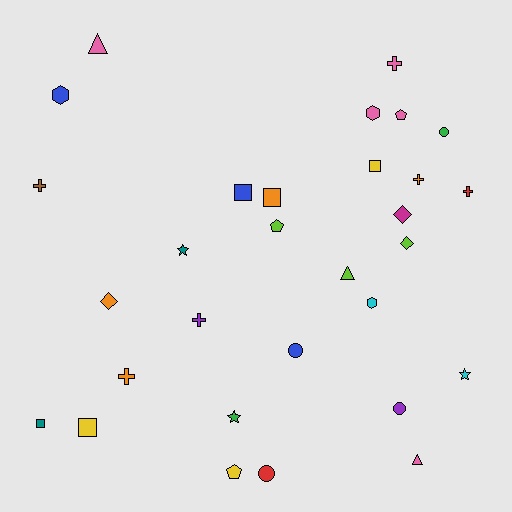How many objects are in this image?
There are 30 objects.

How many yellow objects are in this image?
There are 3 yellow objects.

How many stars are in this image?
There are 3 stars.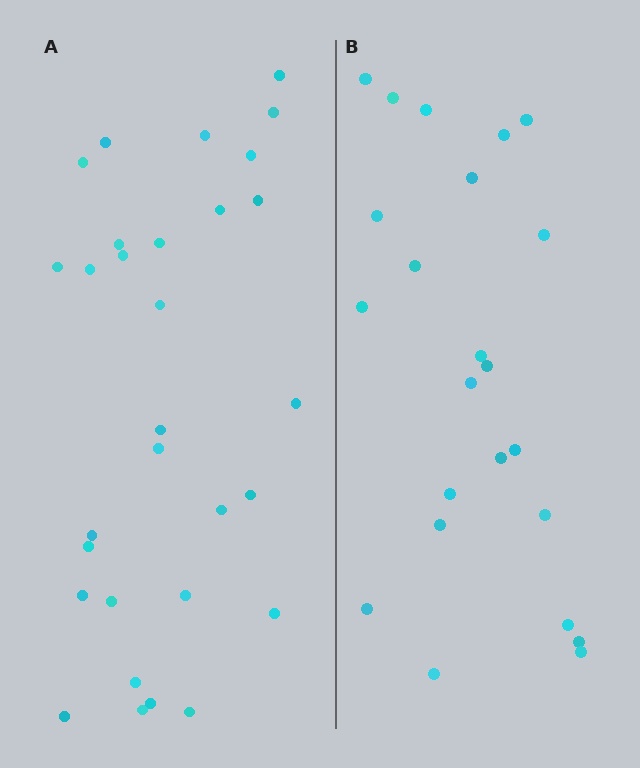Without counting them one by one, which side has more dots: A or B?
Region A (the left region) has more dots.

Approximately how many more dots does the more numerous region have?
Region A has roughly 8 or so more dots than region B.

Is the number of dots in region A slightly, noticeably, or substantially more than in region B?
Region A has noticeably more, but not dramatically so. The ratio is roughly 1.3 to 1.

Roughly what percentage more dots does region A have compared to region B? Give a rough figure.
About 30% more.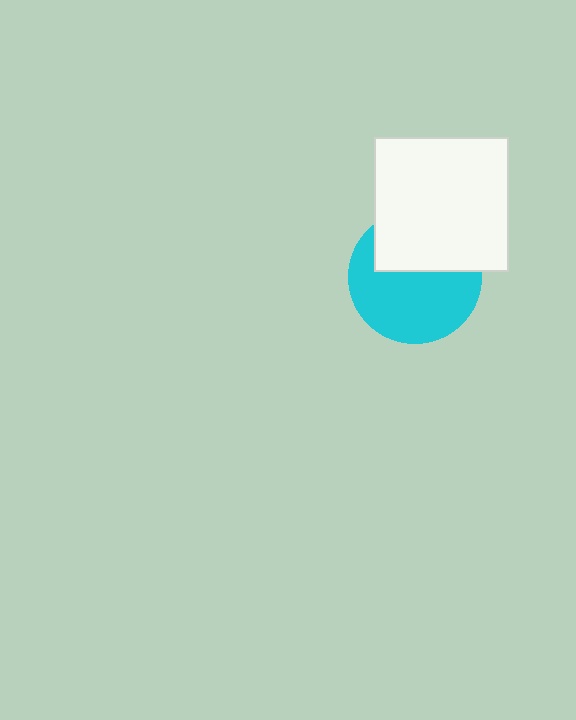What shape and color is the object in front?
The object in front is a white square.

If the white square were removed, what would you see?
You would see the complete cyan circle.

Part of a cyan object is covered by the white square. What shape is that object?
It is a circle.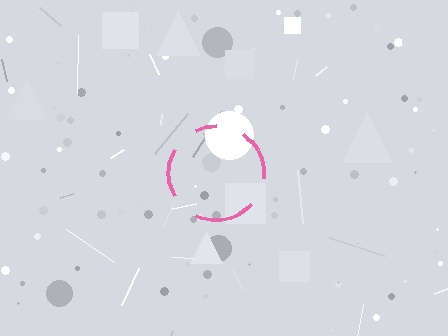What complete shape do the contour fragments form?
The contour fragments form a circle.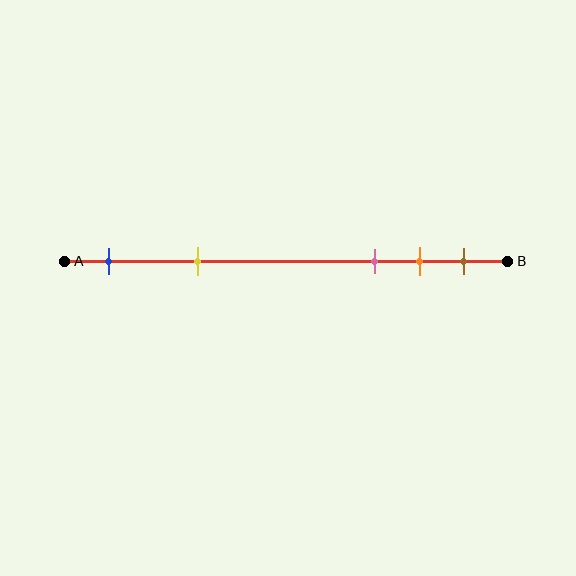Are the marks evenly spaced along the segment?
No, the marks are not evenly spaced.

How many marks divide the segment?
There are 5 marks dividing the segment.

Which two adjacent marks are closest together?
The orange and brown marks are the closest adjacent pair.